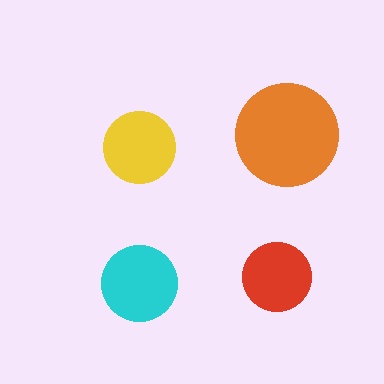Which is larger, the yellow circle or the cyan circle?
The cyan one.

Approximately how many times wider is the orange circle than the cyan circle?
About 1.5 times wider.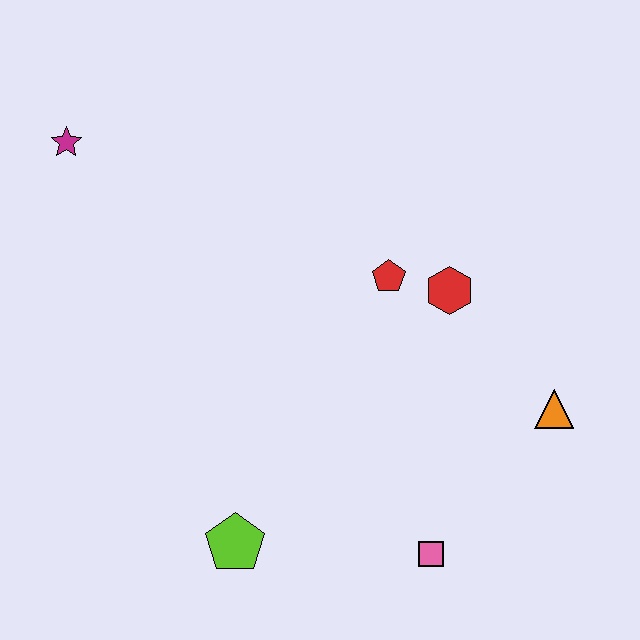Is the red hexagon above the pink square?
Yes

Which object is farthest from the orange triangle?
The magenta star is farthest from the orange triangle.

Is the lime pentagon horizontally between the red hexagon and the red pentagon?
No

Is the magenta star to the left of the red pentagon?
Yes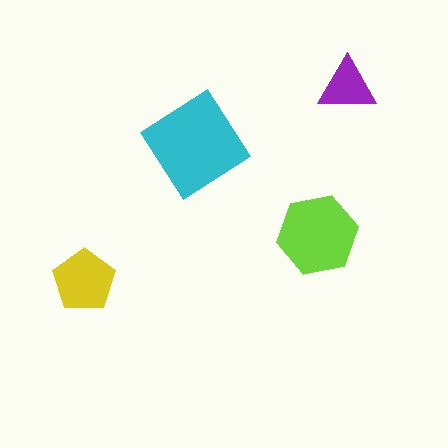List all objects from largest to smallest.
The cyan diamond, the lime hexagon, the yellow pentagon, the purple triangle.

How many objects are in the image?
There are 4 objects in the image.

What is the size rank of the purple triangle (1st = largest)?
4th.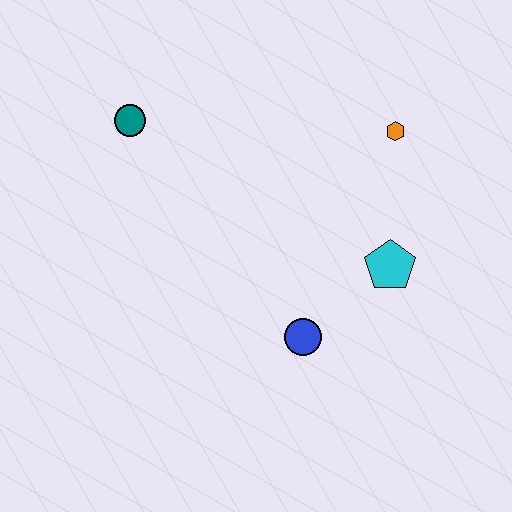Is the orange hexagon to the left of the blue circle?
No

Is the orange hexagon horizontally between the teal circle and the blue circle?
No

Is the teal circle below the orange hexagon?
No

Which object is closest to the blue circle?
The cyan pentagon is closest to the blue circle.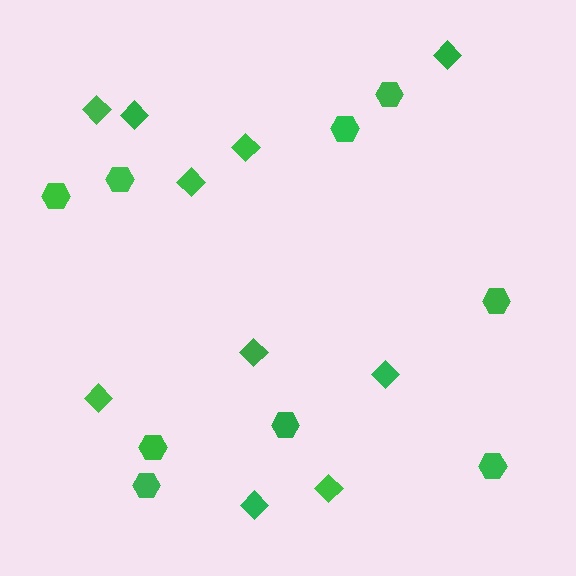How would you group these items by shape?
There are 2 groups: one group of diamonds (10) and one group of hexagons (9).